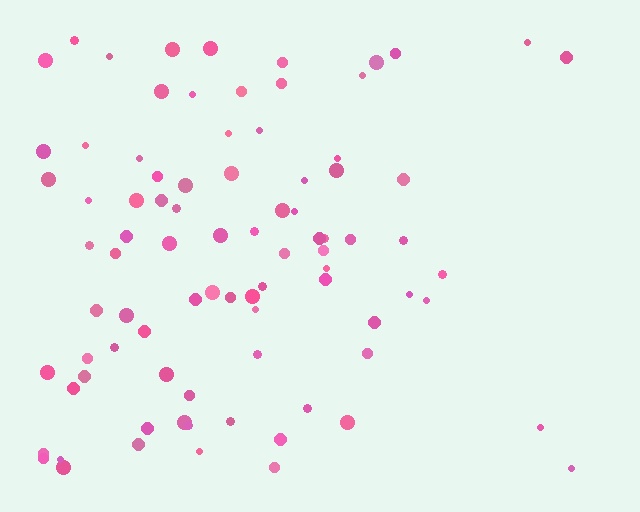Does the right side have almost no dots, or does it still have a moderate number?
Still a moderate number, just noticeably fewer than the left.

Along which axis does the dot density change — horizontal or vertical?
Horizontal.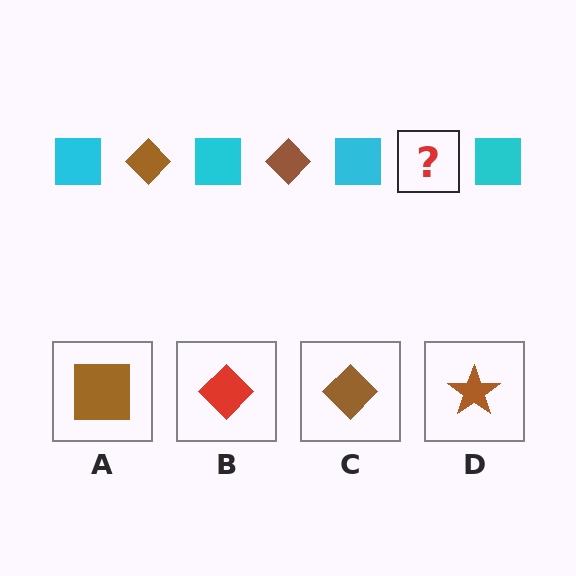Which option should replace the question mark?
Option C.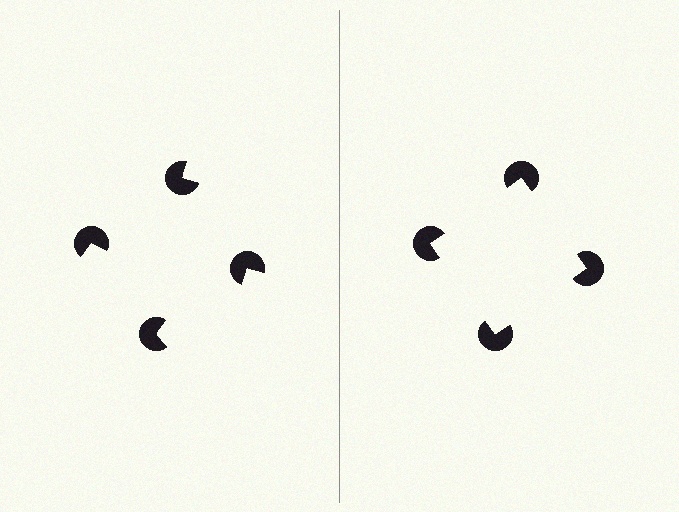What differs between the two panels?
The pac-man discs are positioned identically on both sides; only the wedge orientations differ. On the right they align to a square; on the left they are misaligned.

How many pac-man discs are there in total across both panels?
8 — 4 on each side.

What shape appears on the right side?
An illusory square.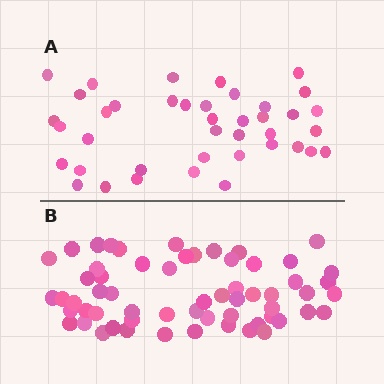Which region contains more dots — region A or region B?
Region B (the bottom region) has more dots.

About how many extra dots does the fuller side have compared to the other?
Region B has approximately 20 more dots than region A.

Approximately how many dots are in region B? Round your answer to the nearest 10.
About 60 dots.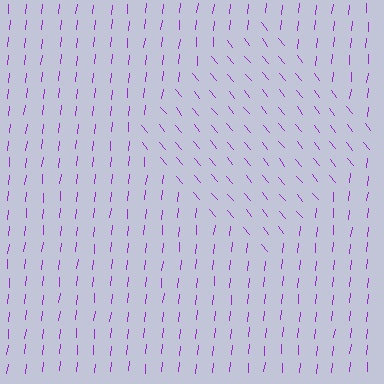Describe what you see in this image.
The image is filled with small purple line segments. A diamond region in the image has lines oriented differently from the surrounding lines, creating a visible texture boundary.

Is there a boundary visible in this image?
Yes, there is a texture boundary formed by a change in line orientation.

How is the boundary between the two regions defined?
The boundary is defined purely by a change in line orientation (approximately 45 degrees difference). All lines are the same color and thickness.